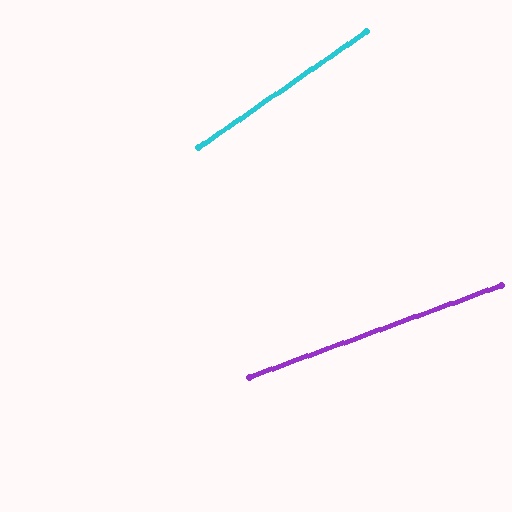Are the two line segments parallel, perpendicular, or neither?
Neither parallel nor perpendicular — they differ by about 15°.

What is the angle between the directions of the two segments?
Approximately 15 degrees.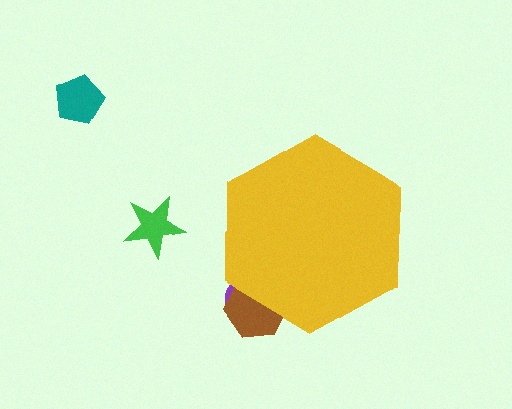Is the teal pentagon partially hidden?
No, the teal pentagon is fully visible.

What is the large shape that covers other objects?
A yellow hexagon.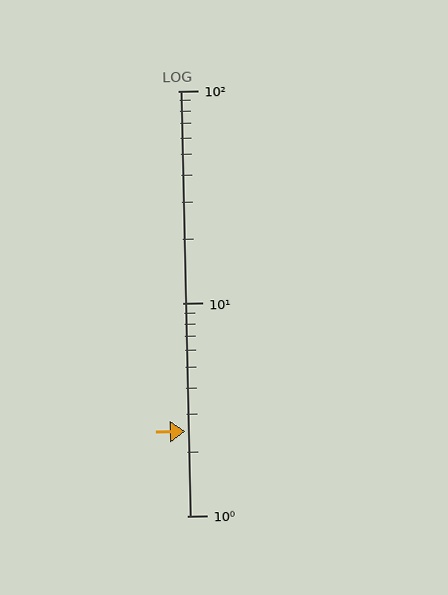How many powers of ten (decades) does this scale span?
The scale spans 2 decades, from 1 to 100.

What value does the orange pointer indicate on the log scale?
The pointer indicates approximately 2.5.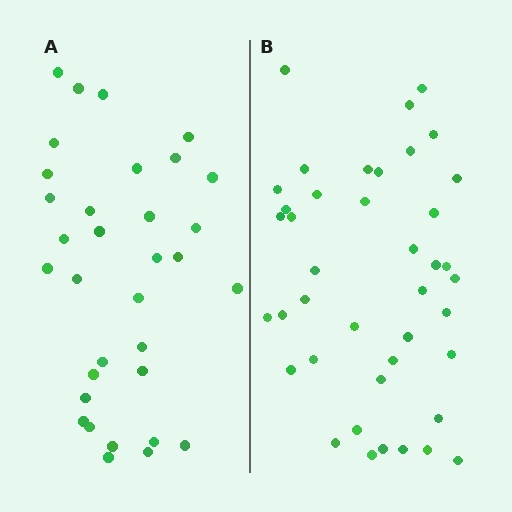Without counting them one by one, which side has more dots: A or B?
Region B (the right region) has more dots.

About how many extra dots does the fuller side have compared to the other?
Region B has roughly 8 or so more dots than region A.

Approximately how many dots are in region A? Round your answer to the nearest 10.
About 30 dots. (The exact count is 33, which rounds to 30.)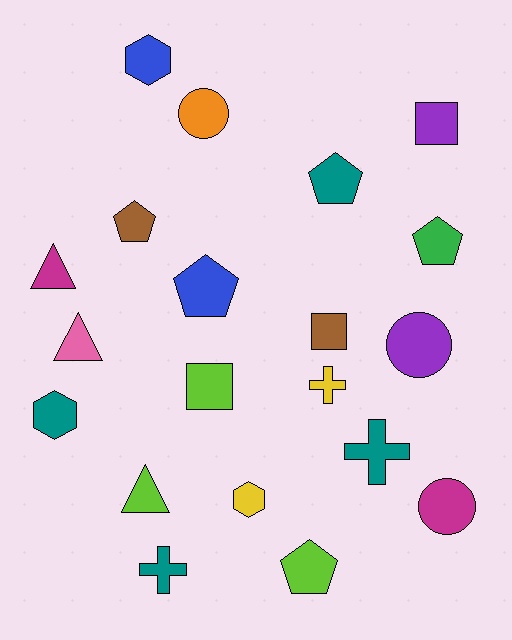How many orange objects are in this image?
There is 1 orange object.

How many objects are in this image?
There are 20 objects.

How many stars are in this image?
There are no stars.